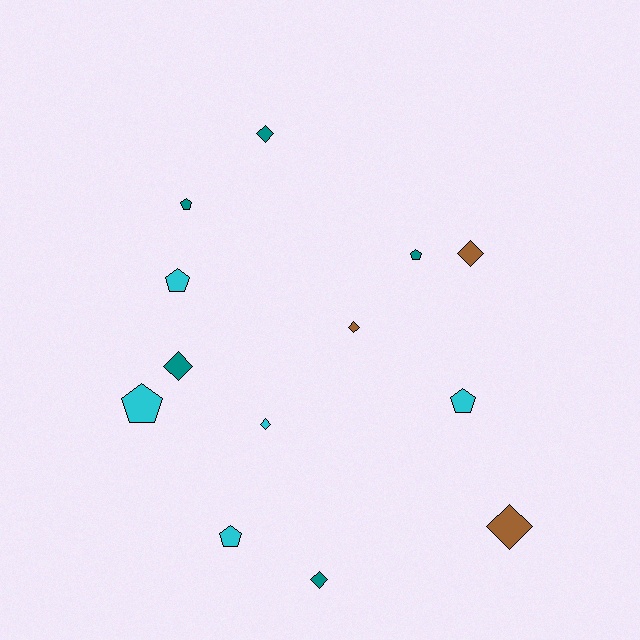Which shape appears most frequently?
Diamond, with 7 objects.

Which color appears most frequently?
Teal, with 5 objects.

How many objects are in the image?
There are 13 objects.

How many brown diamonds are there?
There are 3 brown diamonds.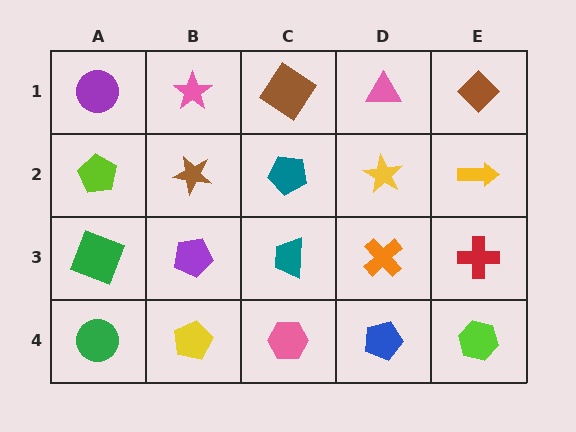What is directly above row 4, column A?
A green square.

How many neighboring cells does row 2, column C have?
4.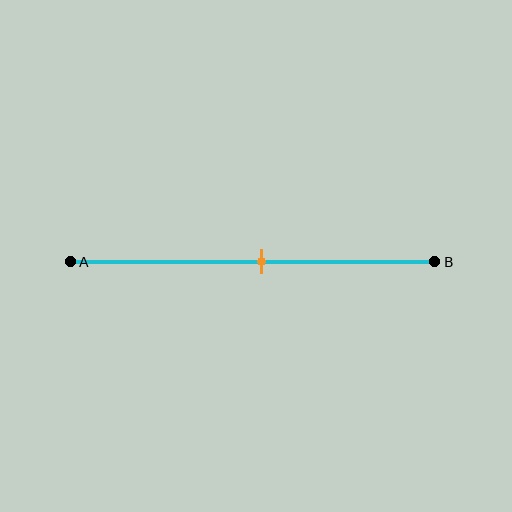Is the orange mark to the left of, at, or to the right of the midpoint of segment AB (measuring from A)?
The orange mark is approximately at the midpoint of segment AB.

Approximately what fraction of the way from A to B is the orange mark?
The orange mark is approximately 55% of the way from A to B.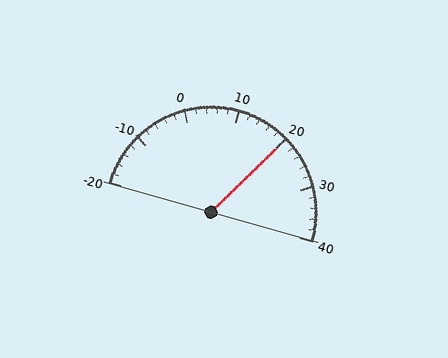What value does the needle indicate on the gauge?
The needle indicates approximately 20.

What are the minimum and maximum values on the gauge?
The gauge ranges from -20 to 40.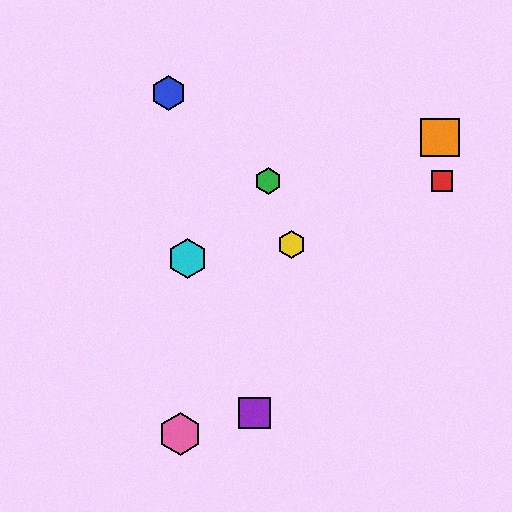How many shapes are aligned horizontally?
2 shapes (the red square, the green hexagon) are aligned horizontally.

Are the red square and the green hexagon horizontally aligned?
Yes, both are at y≈181.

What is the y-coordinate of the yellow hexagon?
The yellow hexagon is at y≈244.